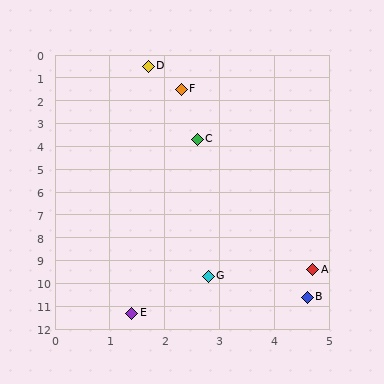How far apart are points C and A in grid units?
Points C and A are about 6.1 grid units apart.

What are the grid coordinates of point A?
Point A is at approximately (4.7, 9.4).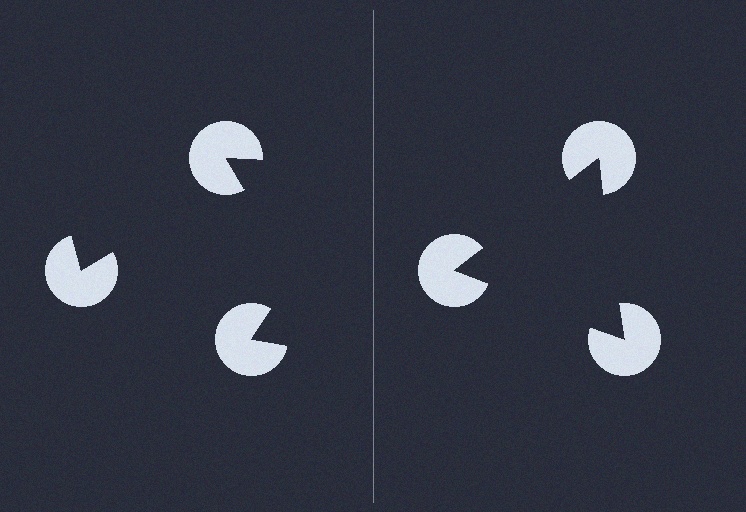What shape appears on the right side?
An illusory triangle.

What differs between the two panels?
The pac-man discs are positioned identically on both sides; only the wedge orientations differ. On the right they align to a triangle; on the left they are misaligned.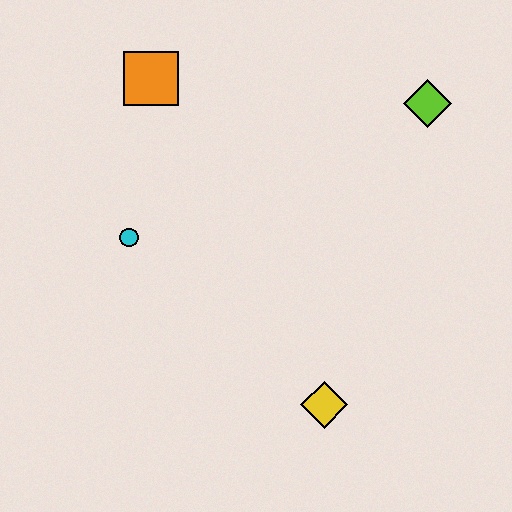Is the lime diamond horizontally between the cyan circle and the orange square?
No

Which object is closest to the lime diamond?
The orange square is closest to the lime diamond.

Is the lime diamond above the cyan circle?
Yes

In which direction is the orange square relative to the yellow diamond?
The orange square is above the yellow diamond.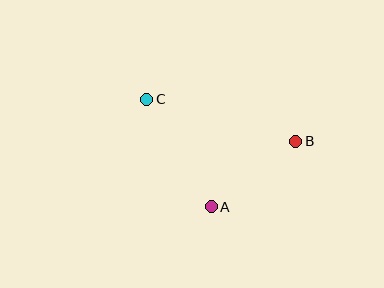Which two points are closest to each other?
Points A and B are closest to each other.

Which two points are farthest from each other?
Points B and C are farthest from each other.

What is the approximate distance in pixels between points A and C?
The distance between A and C is approximately 126 pixels.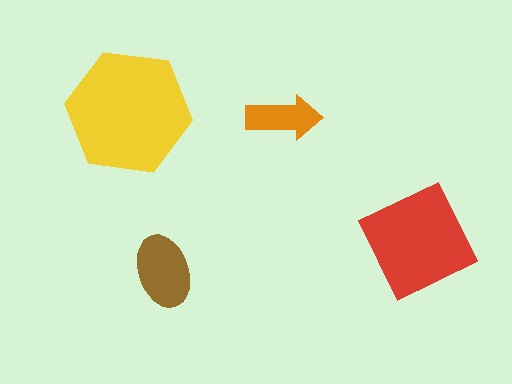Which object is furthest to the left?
The yellow hexagon is leftmost.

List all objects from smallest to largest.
The orange arrow, the brown ellipse, the red diamond, the yellow hexagon.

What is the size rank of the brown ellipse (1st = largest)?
3rd.